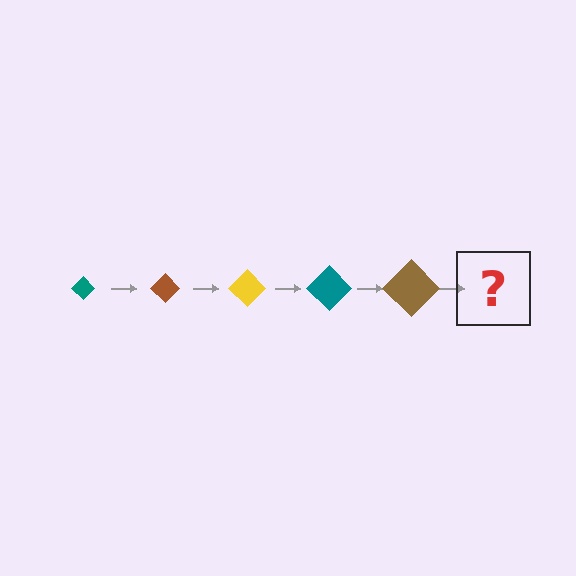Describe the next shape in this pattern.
It should be a yellow diamond, larger than the previous one.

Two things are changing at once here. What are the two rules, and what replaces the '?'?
The two rules are that the diamond grows larger each step and the color cycles through teal, brown, and yellow. The '?' should be a yellow diamond, larger than the previous one.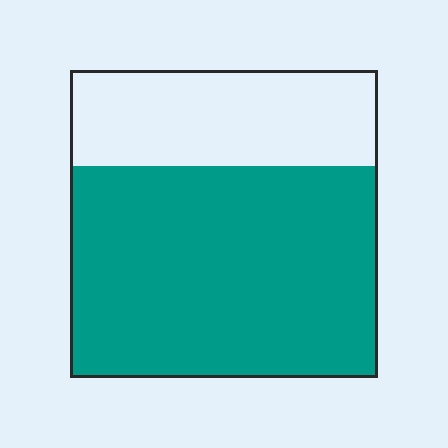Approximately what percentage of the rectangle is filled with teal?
Approximately 70%.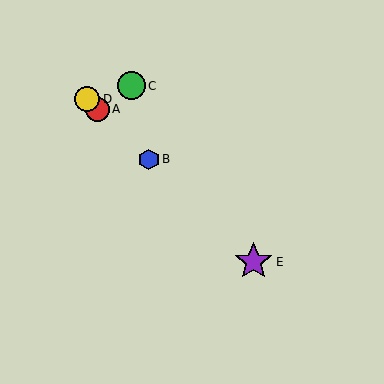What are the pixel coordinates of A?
Object A is at (97, 109).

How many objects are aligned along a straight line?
4 objects (A, B, D, E) are aligned along a straight line.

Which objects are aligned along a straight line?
Objects A, B, D, E are aligned along a straight line.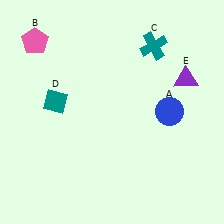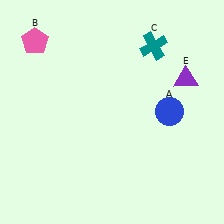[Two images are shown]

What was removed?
The teal diamond (D) was removed in Image 2.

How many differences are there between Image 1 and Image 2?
There is 1 difference between the two images.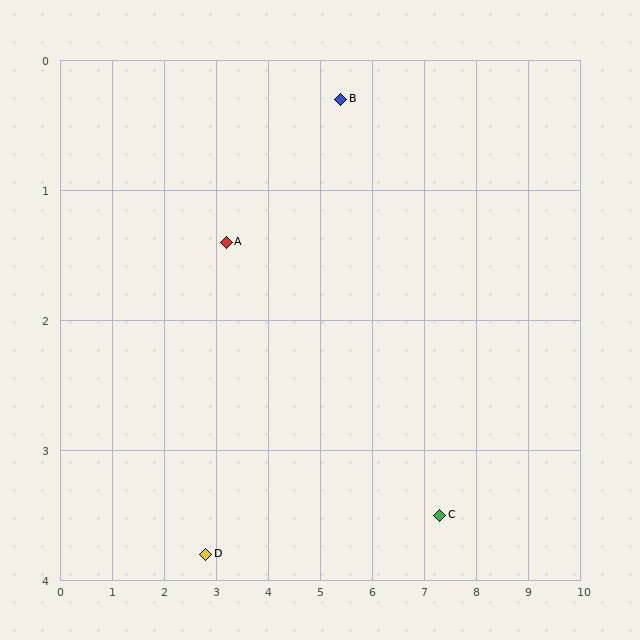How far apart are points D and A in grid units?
Points D and A are about 2.4 grid units apart.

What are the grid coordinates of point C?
Point C is at approximately (7.3, 3.5).